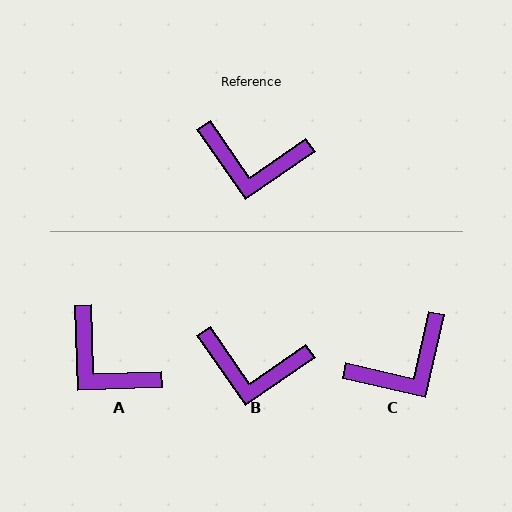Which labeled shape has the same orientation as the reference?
B.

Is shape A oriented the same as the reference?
No, it is off by about 33 degrees.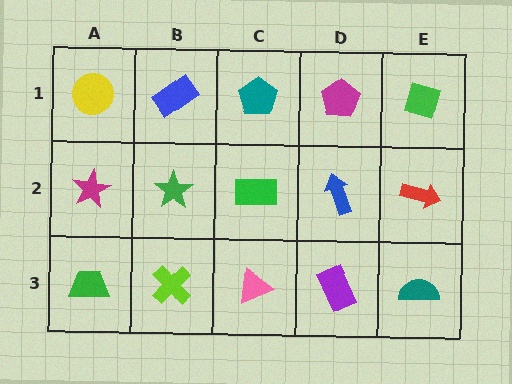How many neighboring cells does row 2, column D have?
4.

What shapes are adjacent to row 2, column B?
A blue rectangle (row 1, column B), a lime cross (row 3, column B), a magenta star (row 2, column A), a green rectangle (row 2, column C).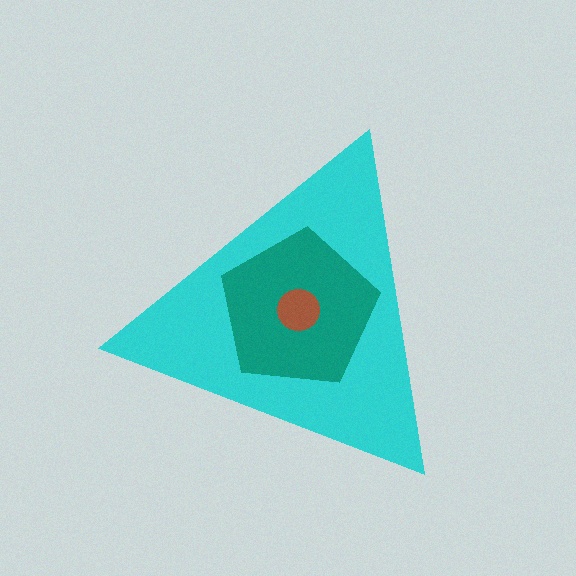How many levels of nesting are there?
3.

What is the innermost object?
The brown circle.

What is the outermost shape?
The cyan triangle.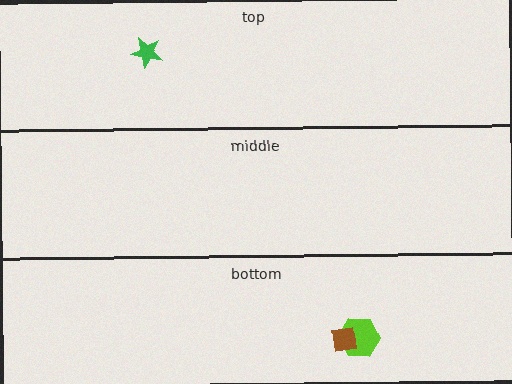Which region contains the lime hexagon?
The bottom region.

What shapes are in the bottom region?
The lime hexagon, the brown square.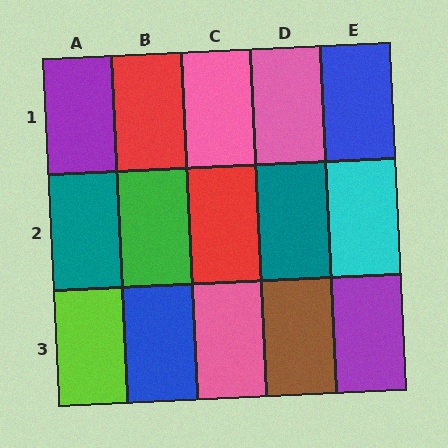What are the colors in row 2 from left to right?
Teal, green, red, teal, cyan.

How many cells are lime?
1 cell is lime.